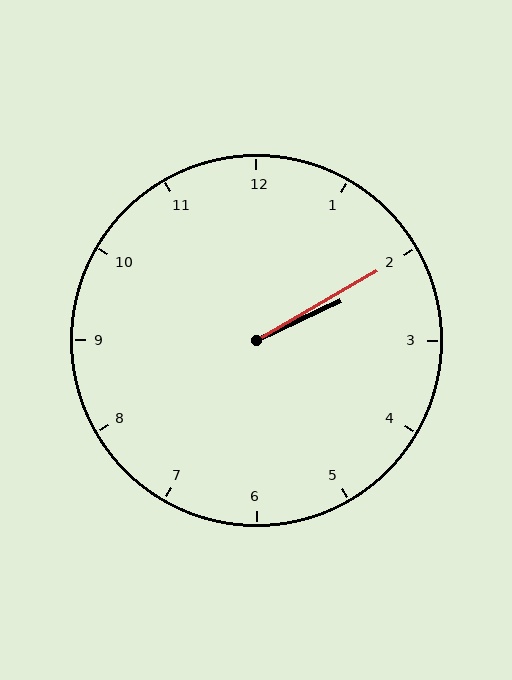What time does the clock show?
2:10.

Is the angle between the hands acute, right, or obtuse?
It is acute.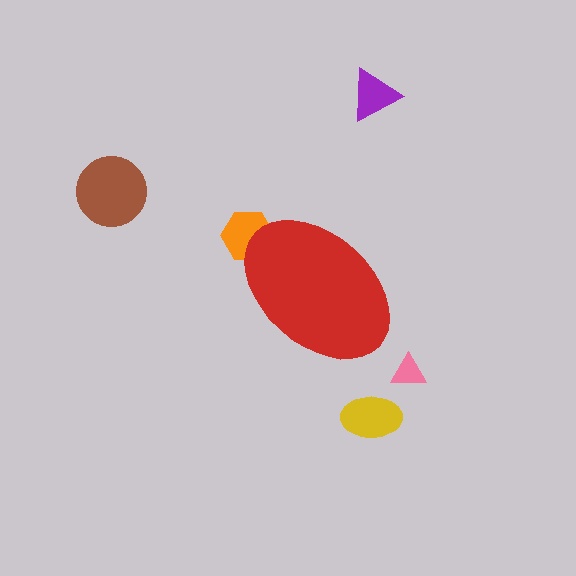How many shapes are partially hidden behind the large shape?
1 shape is partially hidden.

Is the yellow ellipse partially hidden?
No, the yellow ellipse is fully visible.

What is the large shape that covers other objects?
A red ellipse.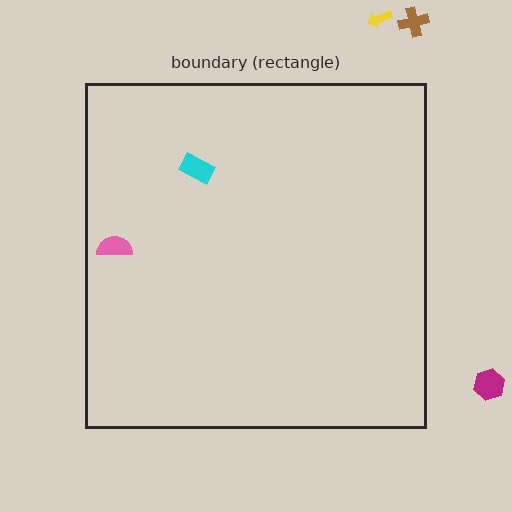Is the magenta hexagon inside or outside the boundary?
Outside.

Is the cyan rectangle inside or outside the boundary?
Inside.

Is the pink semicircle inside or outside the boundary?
Inside.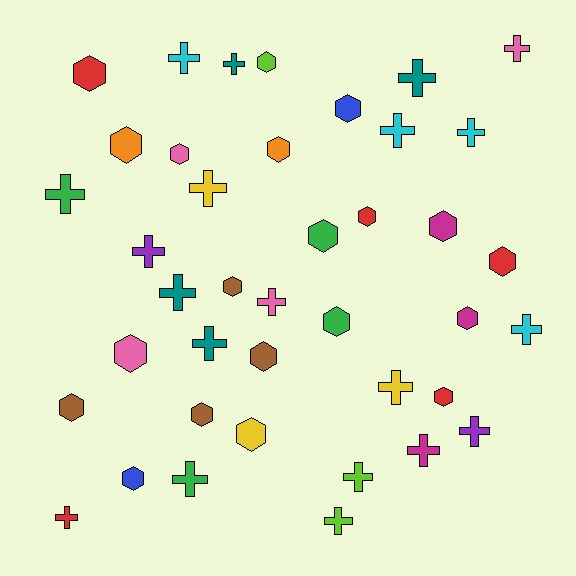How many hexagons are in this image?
There are 20 hexagons.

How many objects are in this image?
There are 40 objects.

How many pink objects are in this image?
There are 4 pink objects.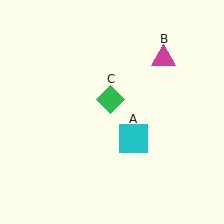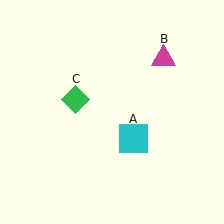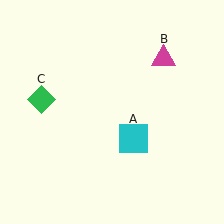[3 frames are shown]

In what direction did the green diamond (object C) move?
The green diamond (object C) moved left.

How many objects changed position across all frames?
1 object changed position: green diamond (object C).